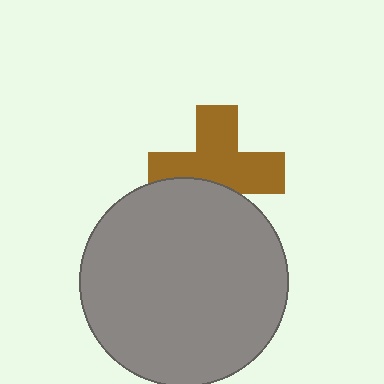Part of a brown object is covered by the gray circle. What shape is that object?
It is a cross.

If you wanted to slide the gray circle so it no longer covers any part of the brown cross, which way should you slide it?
Slide it down — that is the most direct way to separate the two shapes.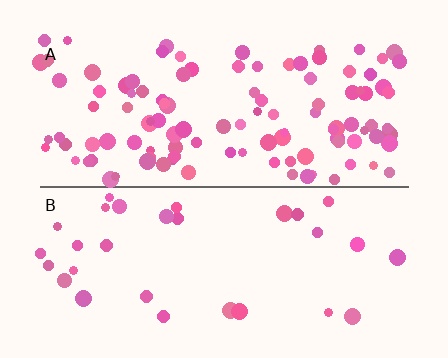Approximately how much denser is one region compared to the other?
Approximately 3.6× — region A over region B.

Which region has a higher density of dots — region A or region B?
A (the top).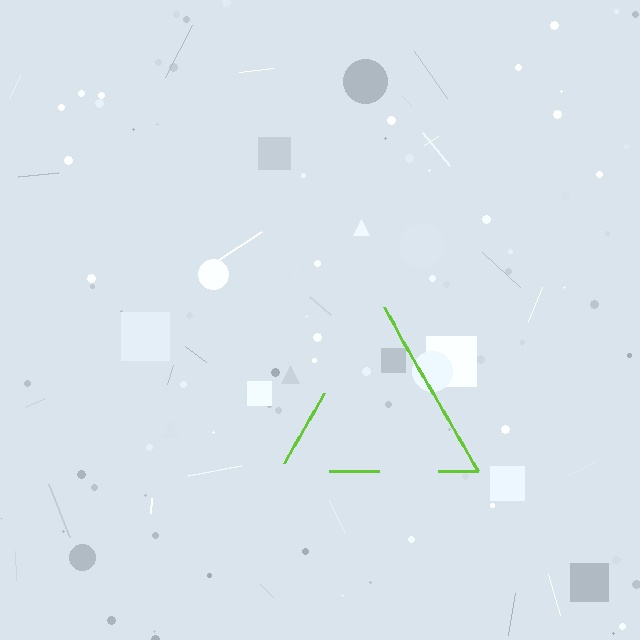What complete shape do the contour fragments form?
The contour fragments form a triangle.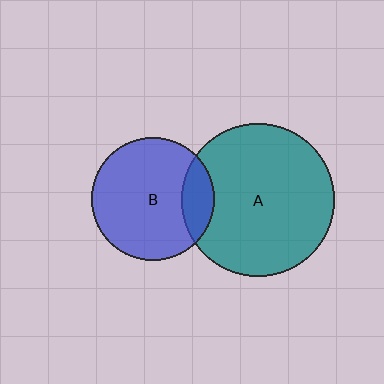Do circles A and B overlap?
Yes.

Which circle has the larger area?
Circle A (teal).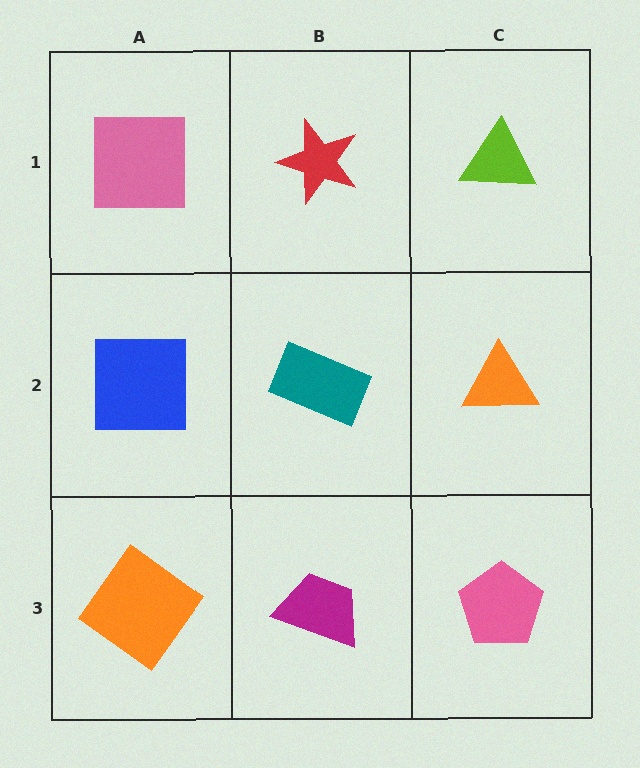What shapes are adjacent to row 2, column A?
A pink square (row 1, column A), an orange diamond (row 3, column A), a teal rectangle (row 2, column B).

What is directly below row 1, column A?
A blue square.